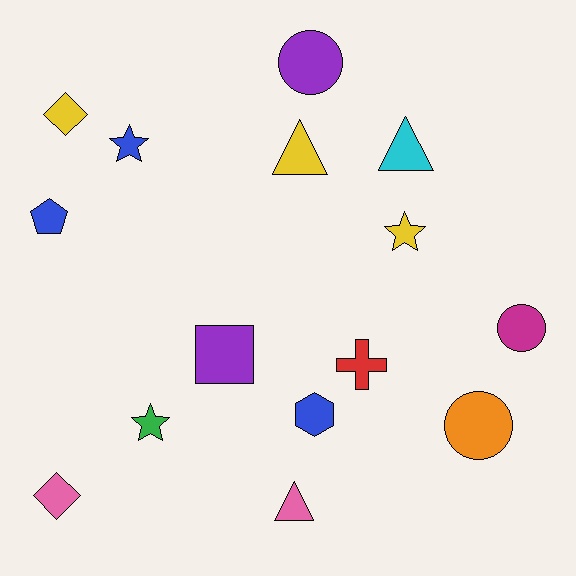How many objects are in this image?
There are 15 objects.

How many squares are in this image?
There is 1 square.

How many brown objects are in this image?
There are no brown objects.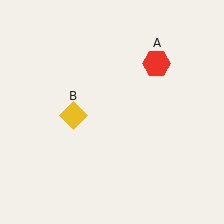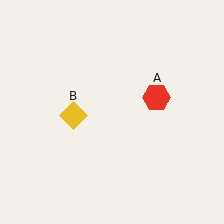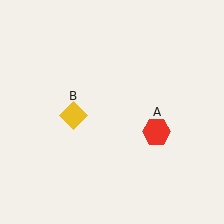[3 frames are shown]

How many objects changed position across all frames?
1 object changed position: red hexagon (object A).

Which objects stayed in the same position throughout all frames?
Yellow diamond (object B) remained stationary.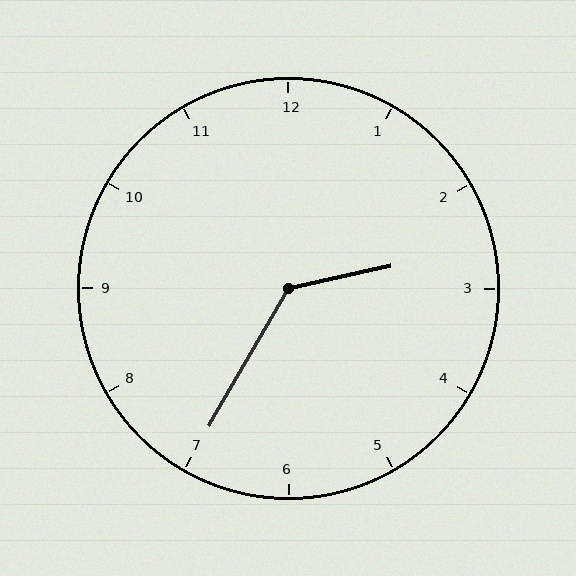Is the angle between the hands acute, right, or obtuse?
It is obtuse.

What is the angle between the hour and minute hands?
Approximately 132 degrees.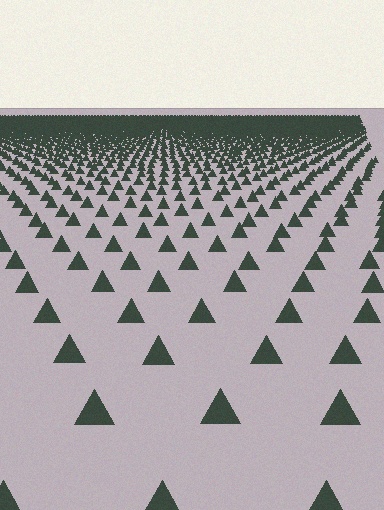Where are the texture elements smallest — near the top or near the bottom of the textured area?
Near the top.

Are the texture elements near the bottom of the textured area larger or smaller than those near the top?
Larger. Near the bottom, elements are closer to the viewer and appear at a bigger on-screen size.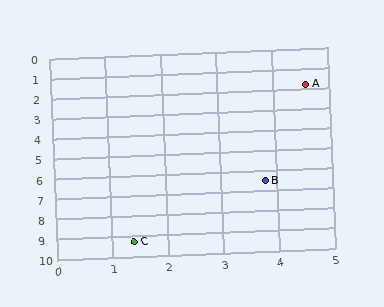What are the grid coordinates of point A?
Point A is at approximately (4.6, 1.8).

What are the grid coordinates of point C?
Point C is at approximately (1.4, 9.3).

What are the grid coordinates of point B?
Point B is at approximately (3.8, 6.5).